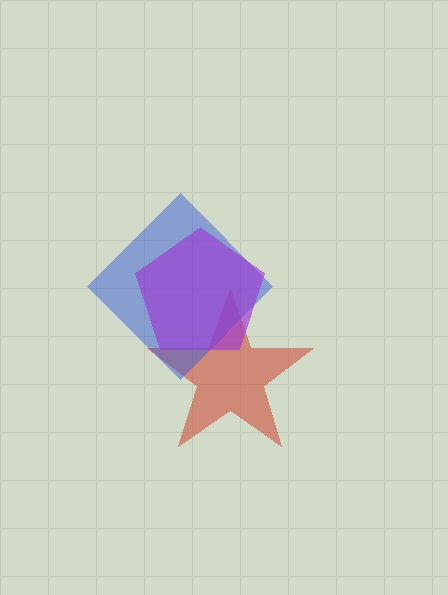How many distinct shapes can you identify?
There are 3 distinct shapes: a red star, a blue diamond, a purple pentagon.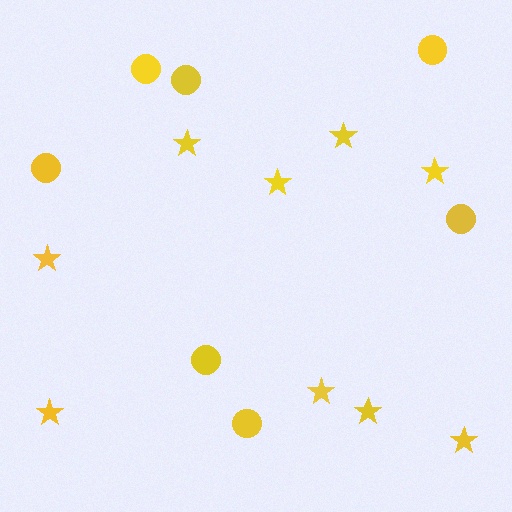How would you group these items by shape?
There are 2 groups: one group of stars (9) and one group of circles (7).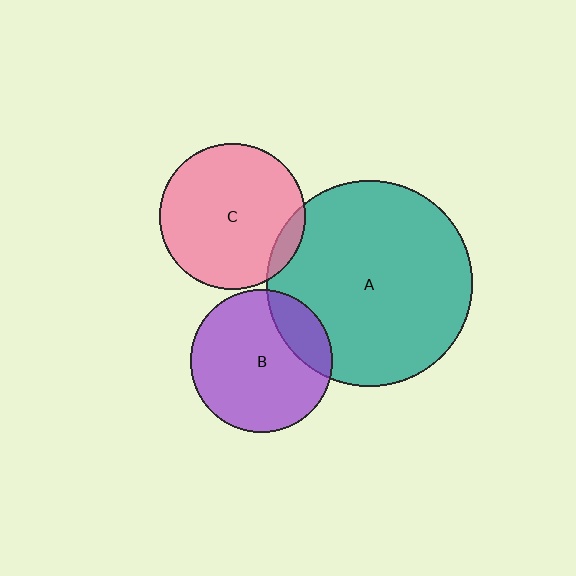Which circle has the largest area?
Circle A (teal).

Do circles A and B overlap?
Yes.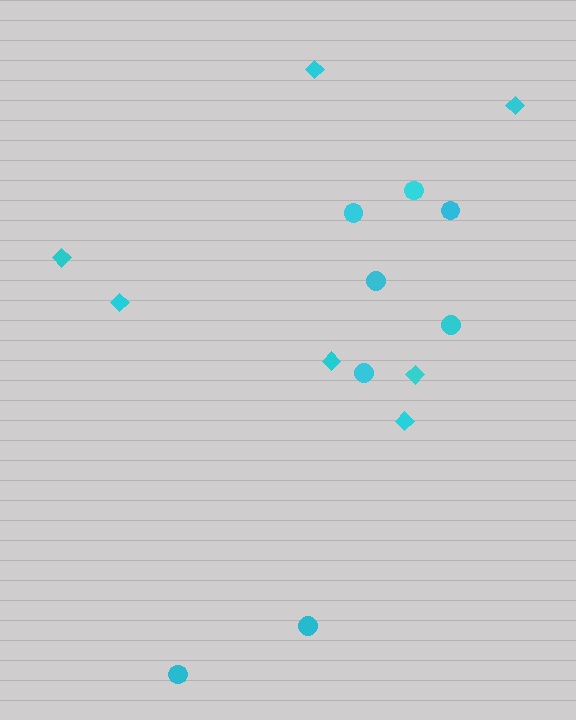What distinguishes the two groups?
There are 2 groups: one group of circles (8) and one group of diamonds (7).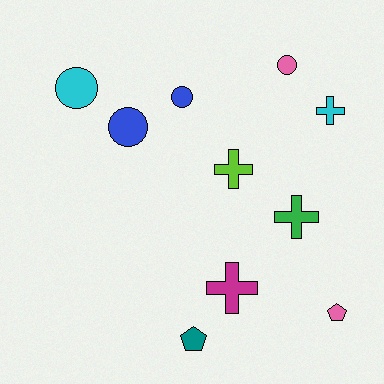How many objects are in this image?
There are 10 objects.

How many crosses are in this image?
There are 4 crosses.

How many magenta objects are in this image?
There is 1 magenta object.